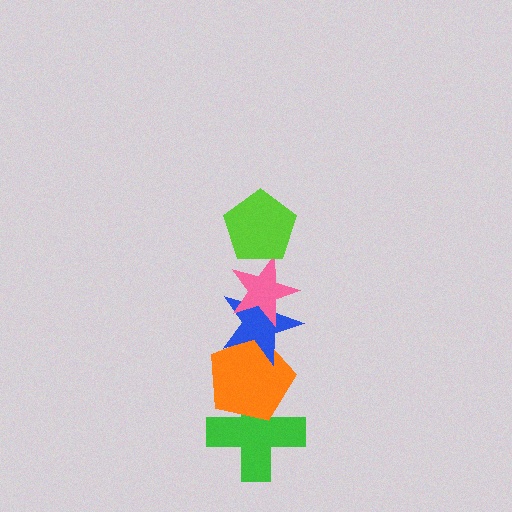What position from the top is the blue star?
The blue star is 3rd from the top.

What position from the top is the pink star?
The pink star is 2nd from the top.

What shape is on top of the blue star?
The pink star is on top of the blue star.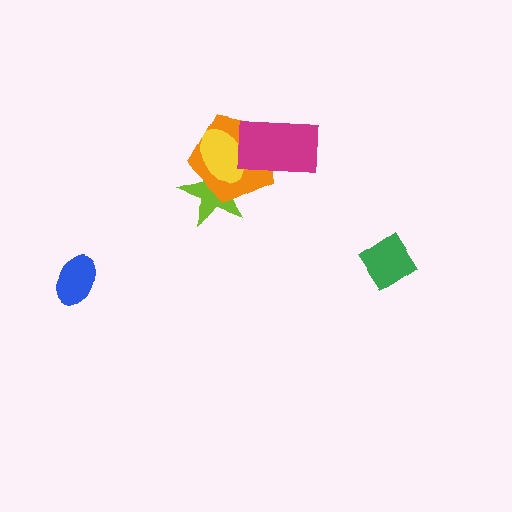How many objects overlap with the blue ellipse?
0 objects overlap with the blue ellipse.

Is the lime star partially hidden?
Yes, it is partially covered by another shape.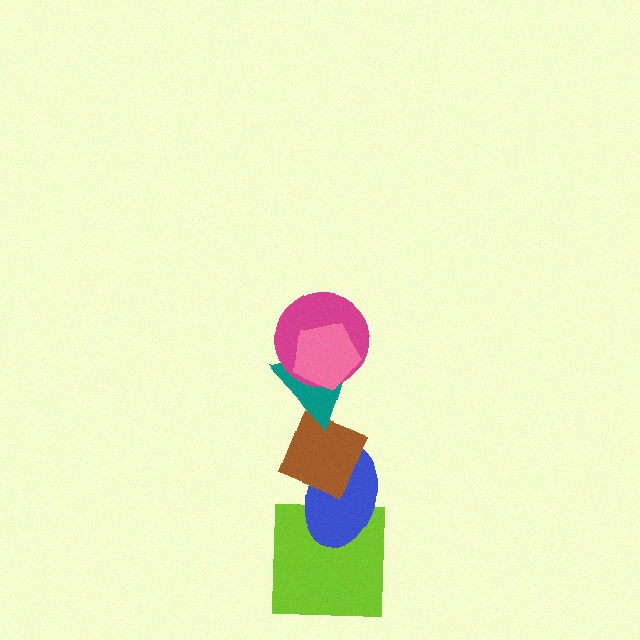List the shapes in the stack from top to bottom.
From top to bottom: the pink pentagon, the magenta circle, the teal triangle, the brown diamond, the blue ellipse, the lime square.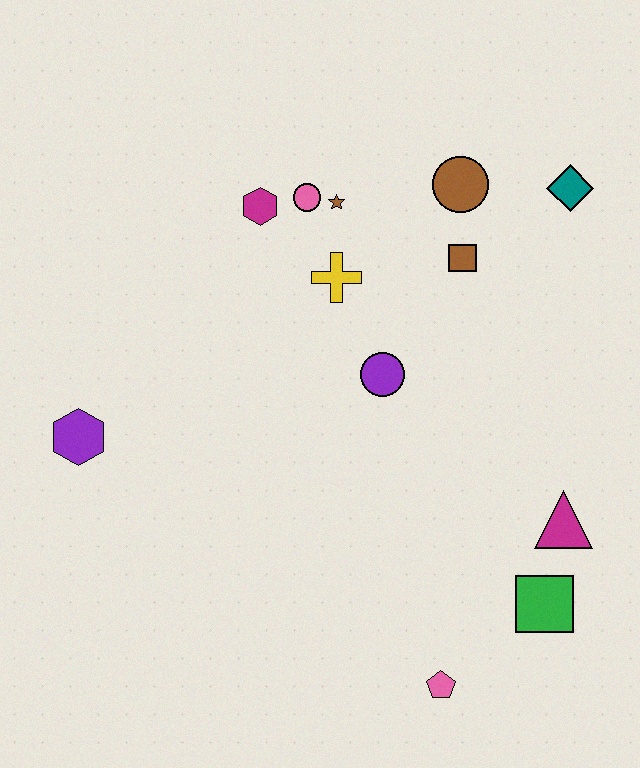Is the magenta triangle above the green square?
Yes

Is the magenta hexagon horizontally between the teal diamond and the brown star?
No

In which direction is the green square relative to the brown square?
The green square is below the brown square.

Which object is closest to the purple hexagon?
The magenta hexagon is closest to the purple hexagon.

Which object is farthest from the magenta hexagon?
The pink pentagon is farthest from the magenta hexagon.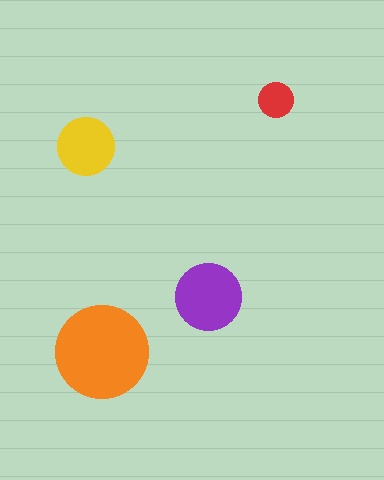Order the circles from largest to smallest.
the orange one, the purple one, the yellow one, the red one.